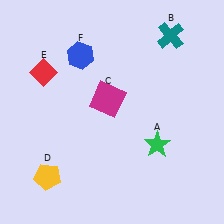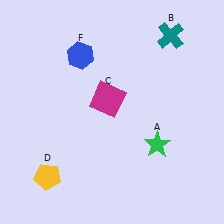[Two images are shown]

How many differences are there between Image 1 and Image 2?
There is 1 difference between the two images.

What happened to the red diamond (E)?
The red diamond (E) was removed in Image 2. It was in the top-left area of Image 1.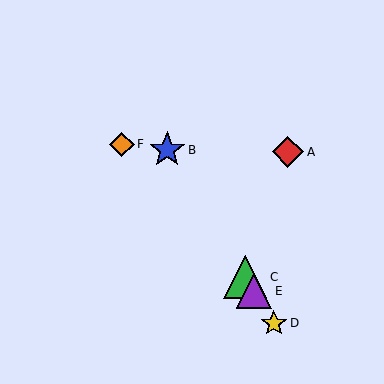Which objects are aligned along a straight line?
Objects B, C, D, E are aligned along a straight line.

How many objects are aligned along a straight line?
4 objects (B, C, D, E) are aligned along a straight line.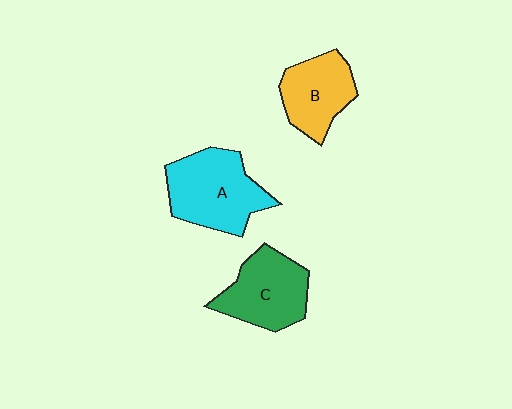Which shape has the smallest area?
Shape B (yellow).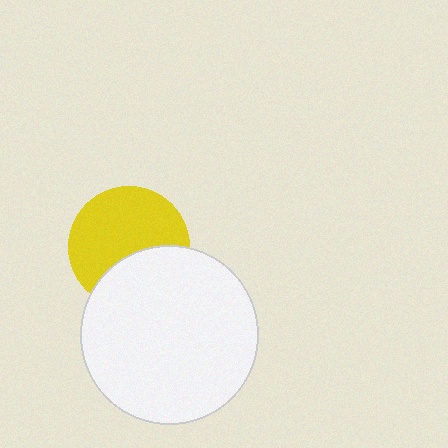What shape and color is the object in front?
The object in front is a white circle.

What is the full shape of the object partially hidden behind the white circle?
The partially hidden object is a yellow circle.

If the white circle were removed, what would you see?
You would see the complete yellow circle.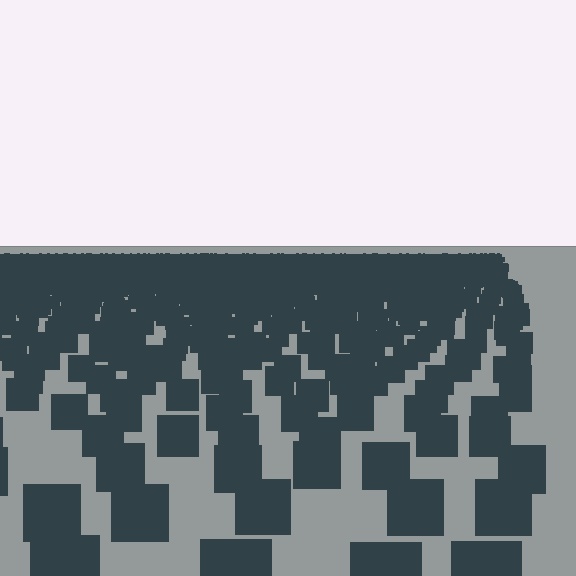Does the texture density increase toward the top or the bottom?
Density increases toward the top.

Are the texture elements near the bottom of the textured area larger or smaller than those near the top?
Larger. Near the bottom, elements are closer to the viewer and appear at a bigger on-screen size.